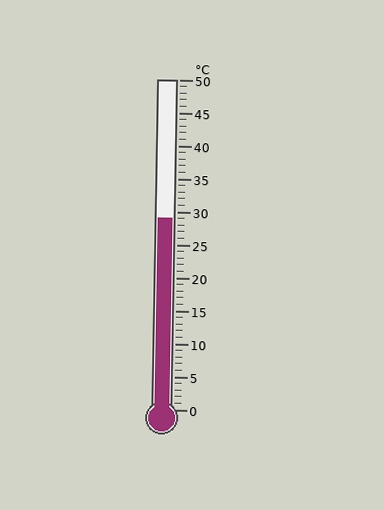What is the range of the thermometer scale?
The thermometer scale ranges from 0°C to 50°C.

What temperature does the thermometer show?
The thermometer shows approximately 29°C.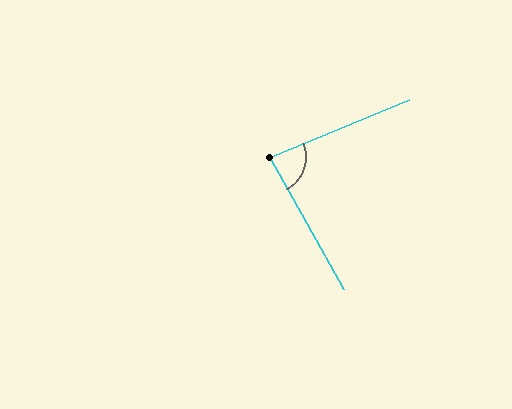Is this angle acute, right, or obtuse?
It is acute.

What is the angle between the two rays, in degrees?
Approximately 83 degrees.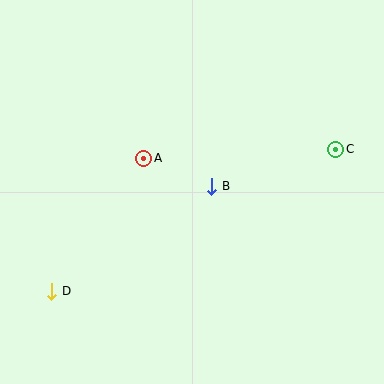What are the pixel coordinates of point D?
Point D is at (52, 291).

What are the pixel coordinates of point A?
Point A is at (143, 158).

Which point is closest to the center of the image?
Point B at (212, 186) is closest to the center.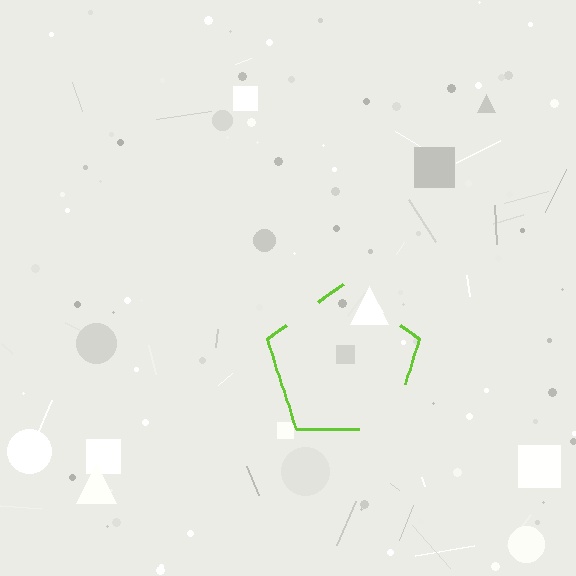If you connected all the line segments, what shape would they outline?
They would outline a pentagon.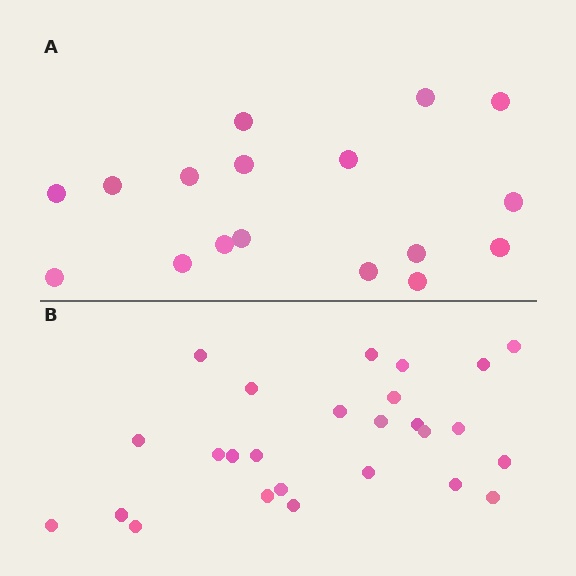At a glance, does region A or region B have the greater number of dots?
Region B (the bottom region) has more dots.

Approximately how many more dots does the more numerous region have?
Region B has roughly 8 or so more dots than region A.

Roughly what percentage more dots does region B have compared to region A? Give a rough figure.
About 55% more.